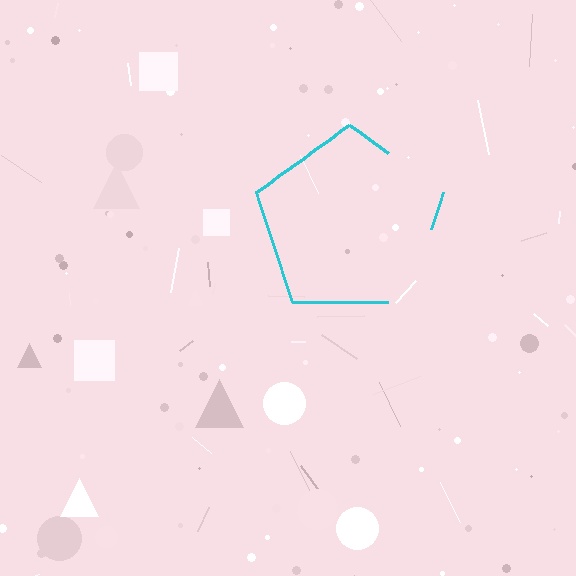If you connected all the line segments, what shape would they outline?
They would outline a pentagon.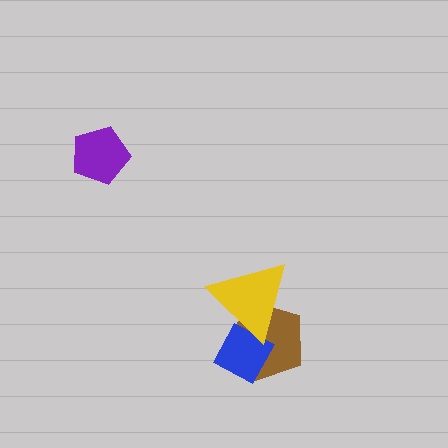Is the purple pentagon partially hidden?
No, no other shape covers it.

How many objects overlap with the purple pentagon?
0 objects overlap with the purple pentagon.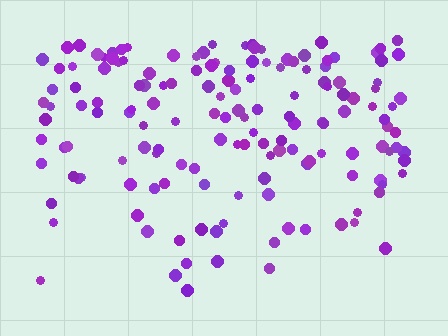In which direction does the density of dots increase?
From bottom to top, with the top side densest.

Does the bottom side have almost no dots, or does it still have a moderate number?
Still a moderate number, just noticeably fewer than the top.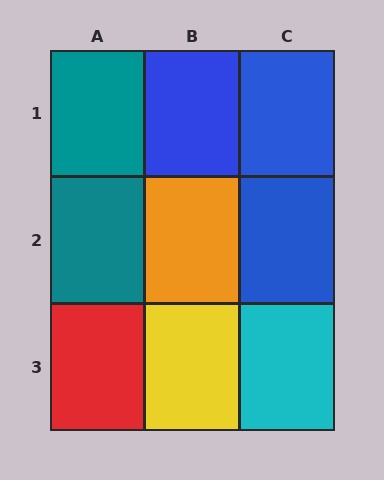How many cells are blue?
3 cells are blue.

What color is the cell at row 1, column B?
Blue.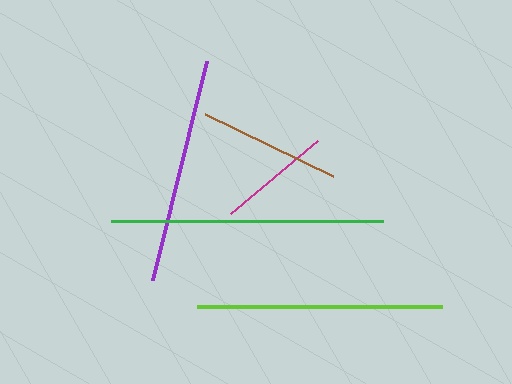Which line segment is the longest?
The green line is the longest at approximately 272 pixels.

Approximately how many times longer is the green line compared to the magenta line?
The green line is approximately 2.4 times the length of the magenta line.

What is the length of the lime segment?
The lime segment is approximately 245 pixels long.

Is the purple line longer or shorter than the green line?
The green line is longer than the purple line.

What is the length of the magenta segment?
The magenta segment is approximately 113 pixels long.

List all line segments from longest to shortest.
From longest to shortest: green, lime, purple, brown, magenta.